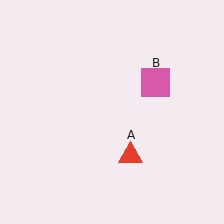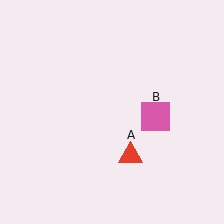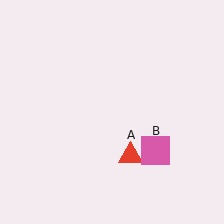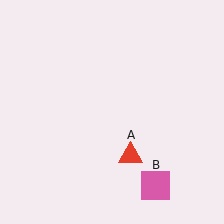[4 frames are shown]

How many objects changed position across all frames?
1 object changed position: pink square (object B).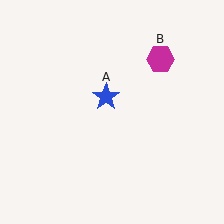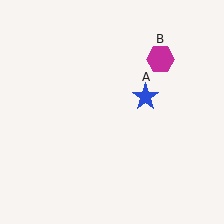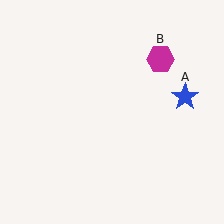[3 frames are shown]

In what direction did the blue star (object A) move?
The blue star (object A) moved right.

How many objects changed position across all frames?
1 object changed position: blue star (object A).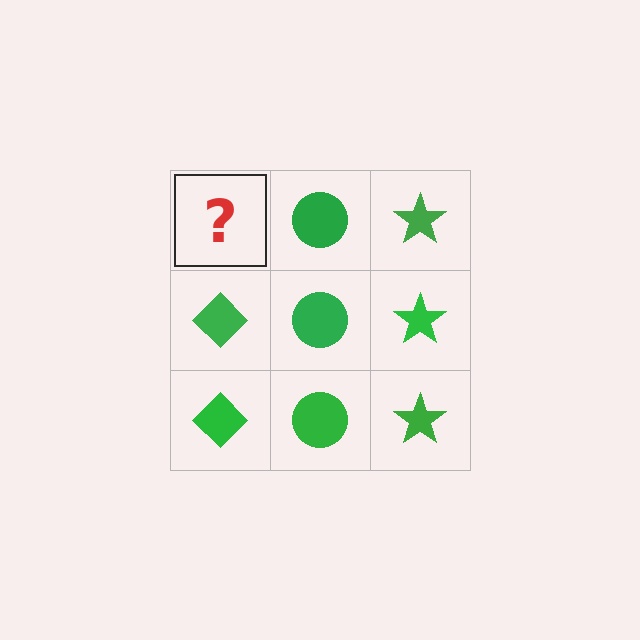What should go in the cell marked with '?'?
The missing cell should contain a green diamond.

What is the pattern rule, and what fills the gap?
The rule is that each column has a consistent shape. The gap should be filled with a green diamond.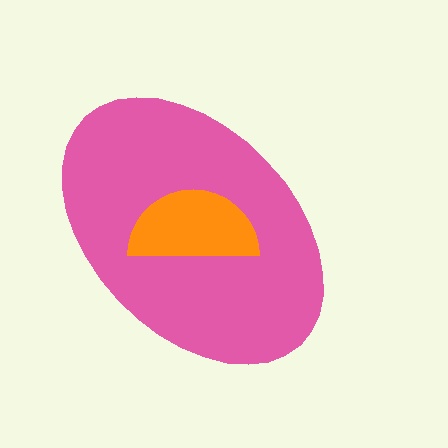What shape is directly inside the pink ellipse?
The orange semicircle.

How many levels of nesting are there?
2.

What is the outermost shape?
The pink ellipse.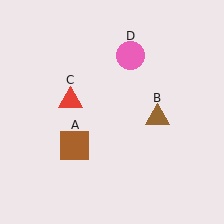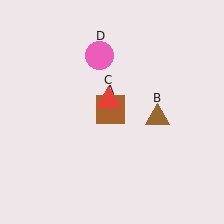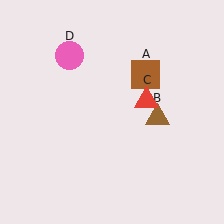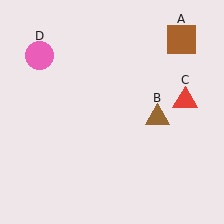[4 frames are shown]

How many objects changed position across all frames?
3 objects changed position: brown square (object A), red triangle (object C), pink circle (object D).